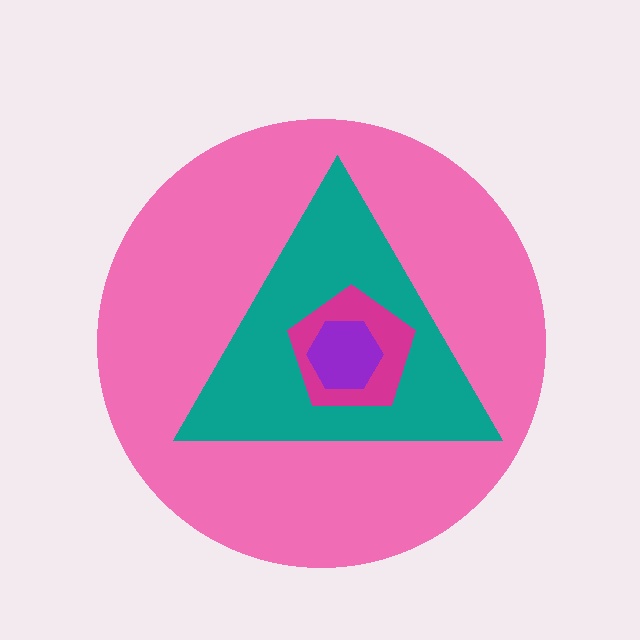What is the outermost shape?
The pink circle.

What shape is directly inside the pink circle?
The teal triangle.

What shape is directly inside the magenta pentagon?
The purple hexagon.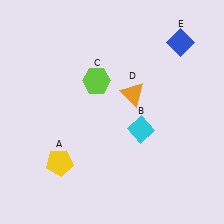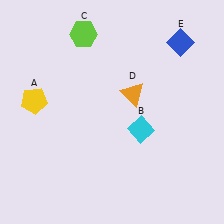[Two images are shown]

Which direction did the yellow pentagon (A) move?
The yellow pentagon (A) moved up.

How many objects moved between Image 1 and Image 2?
2 objects moved between the two images.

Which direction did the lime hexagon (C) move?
The lime hexagon (C) moved up.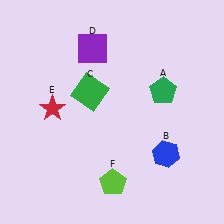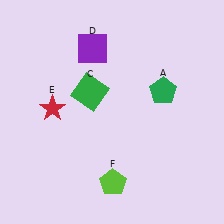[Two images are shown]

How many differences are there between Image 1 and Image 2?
There is 1 difference between the two images.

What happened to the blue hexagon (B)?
The blue hexagon (B) was removed in Image 2. It was in the bottom-right area of Image 1.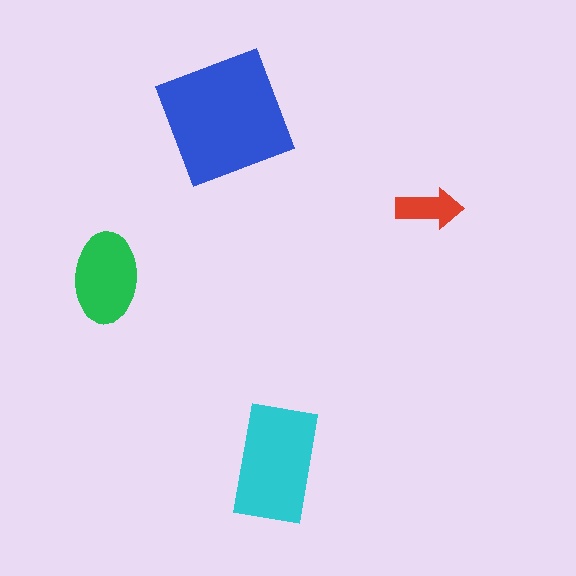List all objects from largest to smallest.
The blue square, the cyan rectangle, the green ellipse, the red arrow.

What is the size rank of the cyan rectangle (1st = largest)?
2nd.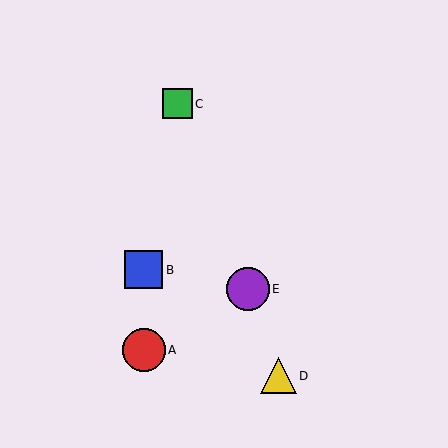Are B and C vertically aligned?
No, B is at x≈144 and C is at x≈178.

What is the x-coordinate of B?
Object B is at x≈144.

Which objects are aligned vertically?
Objects A, B are aligned vertically.